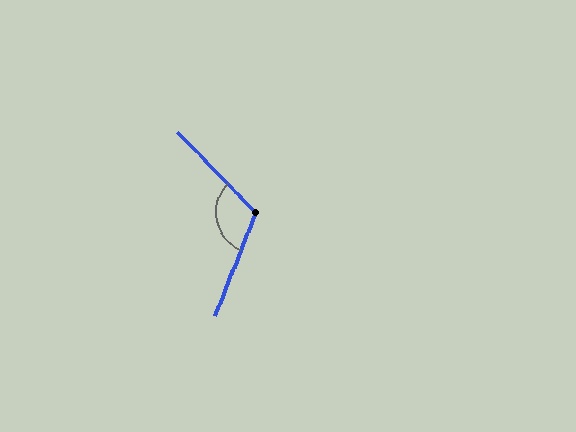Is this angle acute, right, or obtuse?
It is obtuse.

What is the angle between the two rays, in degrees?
Approximately 114 degrees.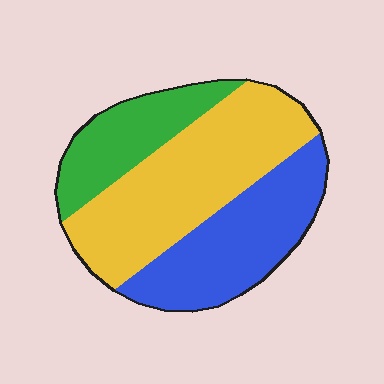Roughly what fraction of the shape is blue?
Blue covers 33% of the shape.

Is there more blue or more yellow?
Yellow.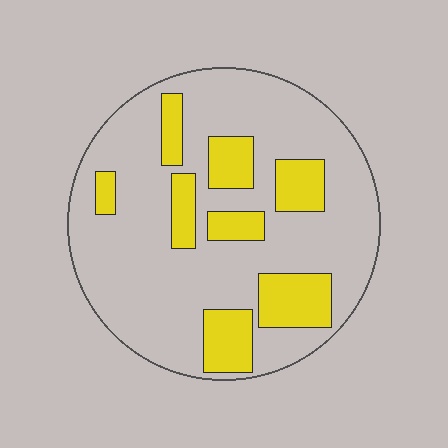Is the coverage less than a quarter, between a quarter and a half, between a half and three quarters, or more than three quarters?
Less than a quarter.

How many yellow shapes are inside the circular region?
8.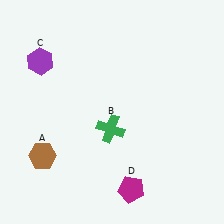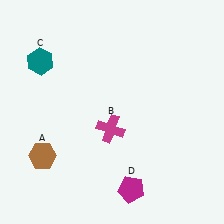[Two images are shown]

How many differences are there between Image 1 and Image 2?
There are 2 differences between the two images.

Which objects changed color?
B changed from green to magenta. C changed from purple to teal.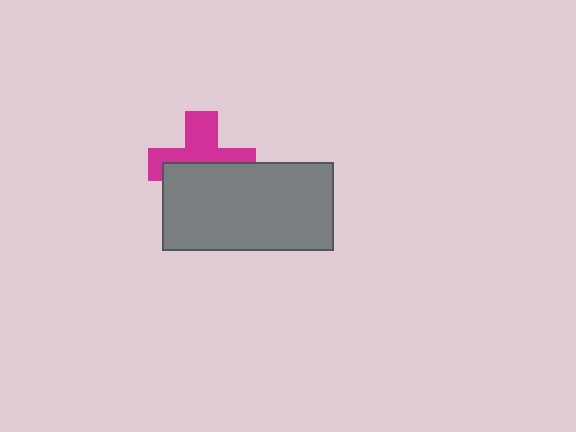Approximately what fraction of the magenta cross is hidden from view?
Roughly 51% of the magenta cross is hidden behind the gray rectangle.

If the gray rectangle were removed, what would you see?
You would see the complete magenta cross.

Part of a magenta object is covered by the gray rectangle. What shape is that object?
It is a cross.